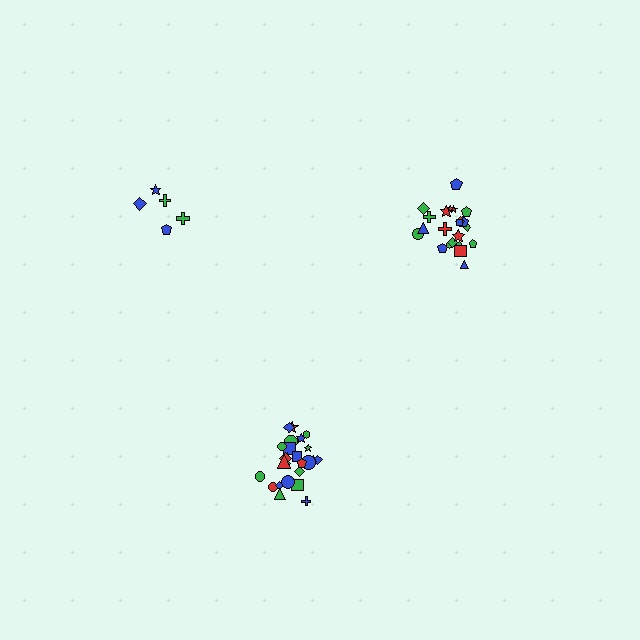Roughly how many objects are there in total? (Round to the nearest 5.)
Roughly 50 objects in total.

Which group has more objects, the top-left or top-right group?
The top-right group.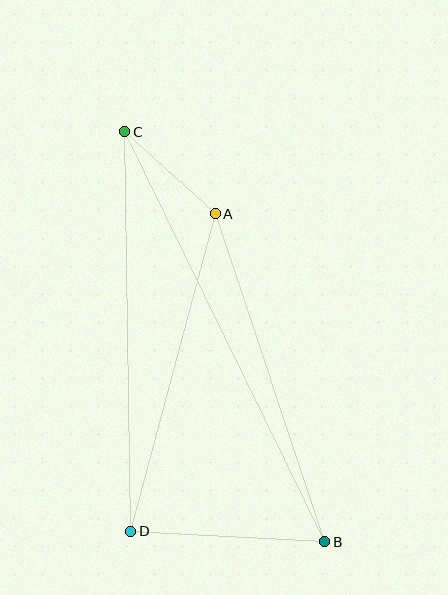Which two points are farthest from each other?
Points B and C are farthest from each other.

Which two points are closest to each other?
Points A and C are closest to each other.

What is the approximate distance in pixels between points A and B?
The distance between A and B is approximately 346 pixels.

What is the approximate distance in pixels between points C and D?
The distance between C and D is approximately 399 pixels.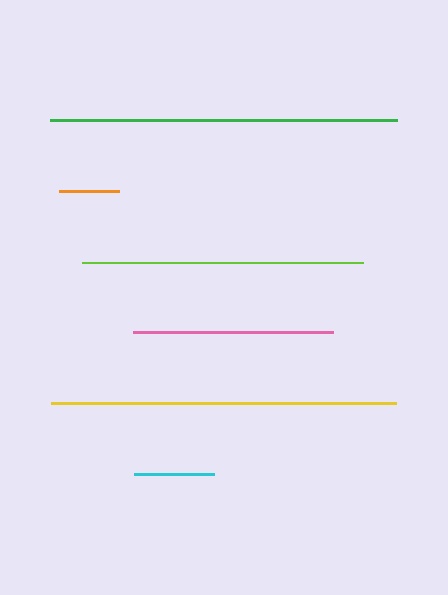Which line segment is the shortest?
The orange line is the shortest at approximately 60 pixels.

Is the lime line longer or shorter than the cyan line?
The lime line is longer than the cyan line.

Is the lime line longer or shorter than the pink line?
The lime line is longer than the pink line.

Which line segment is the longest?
The green line is the longest at approximately 347 pixels.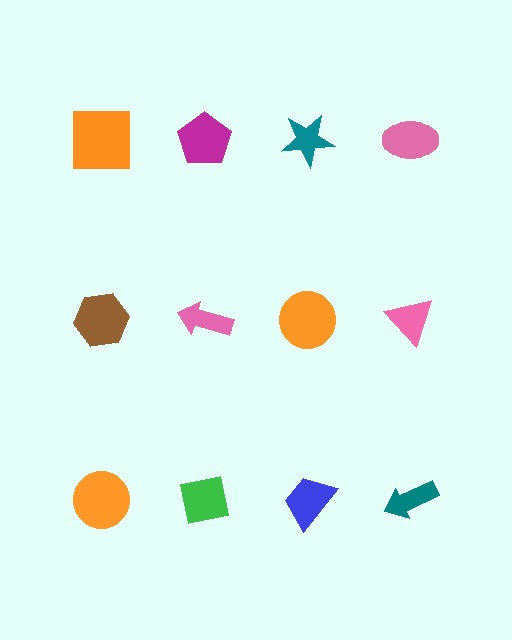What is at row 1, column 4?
A pink ellipse.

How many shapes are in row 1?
4 shapes.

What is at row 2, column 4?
A pink triangle.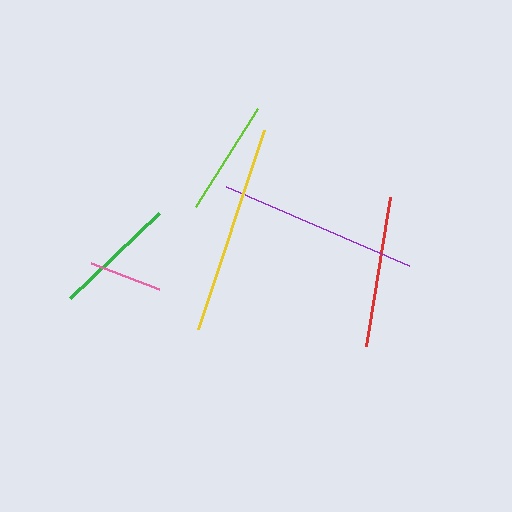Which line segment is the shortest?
The pink line is the shortest at approximately 73 pixels.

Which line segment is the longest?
The yellow line is the longest at approximately 210 pixels.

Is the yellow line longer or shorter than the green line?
The yellow line is longer than the green line.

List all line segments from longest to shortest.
From longest to shortest: yellow, purple, red, green, lime, pink.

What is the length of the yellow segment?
The yellow segment is approximately 210 pixels long.